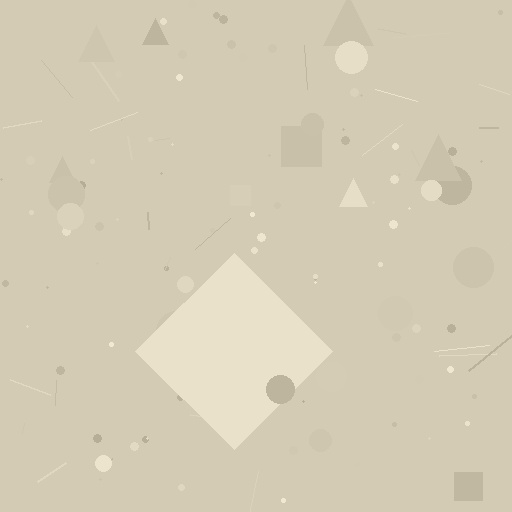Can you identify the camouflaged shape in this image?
The camouflaged shape is a diamond.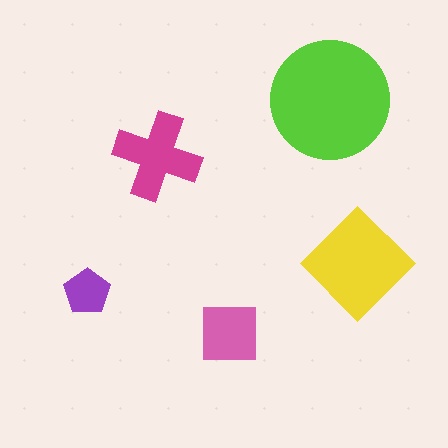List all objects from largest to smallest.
The lime circle, the yellow diamond, the magenta cross, the pink square, the purple pentagon.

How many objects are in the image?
There are 5 objects in the image.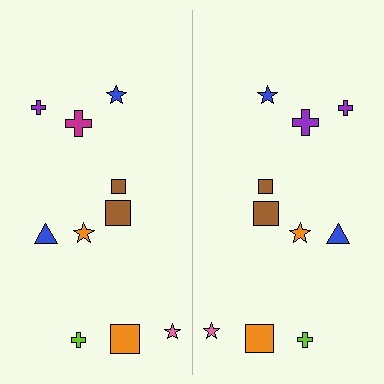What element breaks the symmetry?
The purple cross on the right side breaks the symmetry — its mirror counterpart is magenta.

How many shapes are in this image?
There are 20 shapes in this image.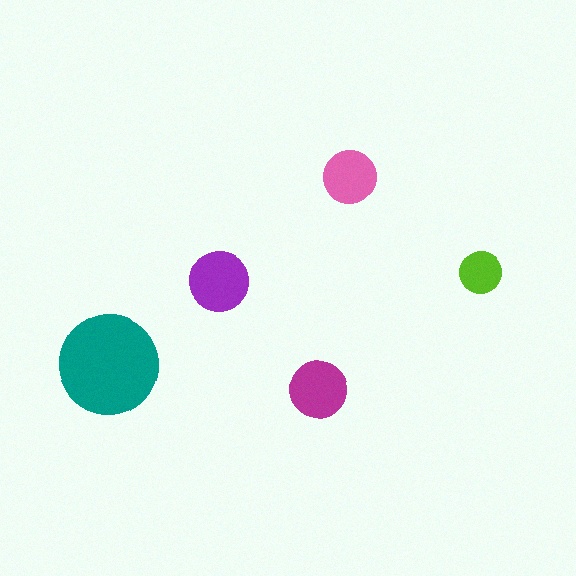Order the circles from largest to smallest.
the teal one, the purple one, the magenta one, the pink one, the lime one.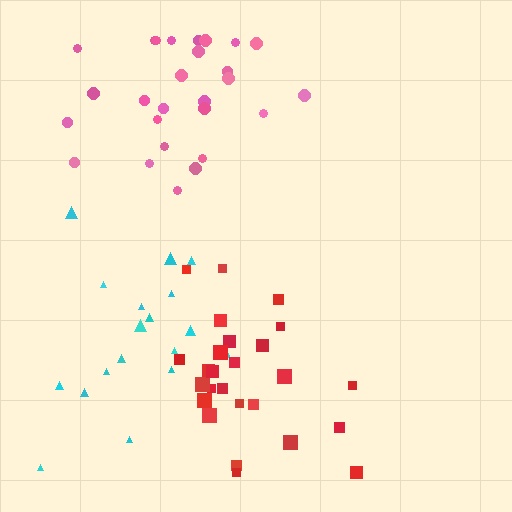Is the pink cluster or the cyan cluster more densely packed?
Pink.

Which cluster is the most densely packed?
Pink.